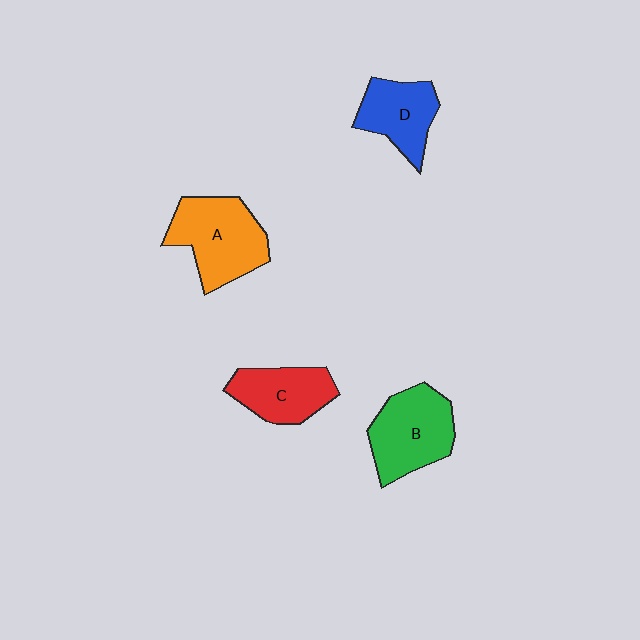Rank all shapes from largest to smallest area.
From largest to smallest: A (orange), B (green), C (red), D (blue).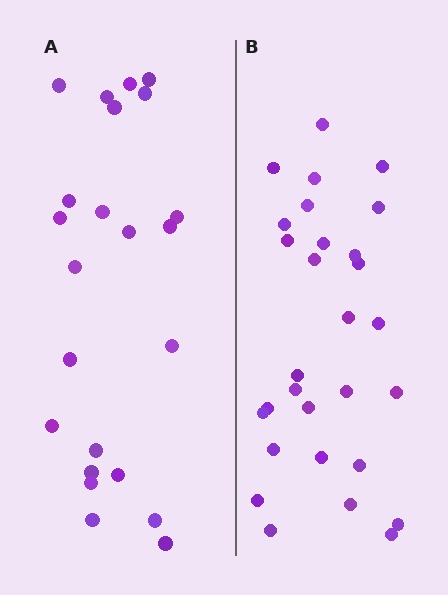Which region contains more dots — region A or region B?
Region B (the right region) has more dots.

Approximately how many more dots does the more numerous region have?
Region B has about 6 more dots than region A.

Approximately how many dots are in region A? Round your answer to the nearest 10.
About 20 dots. (The exact count is 23, which rounds to 20.)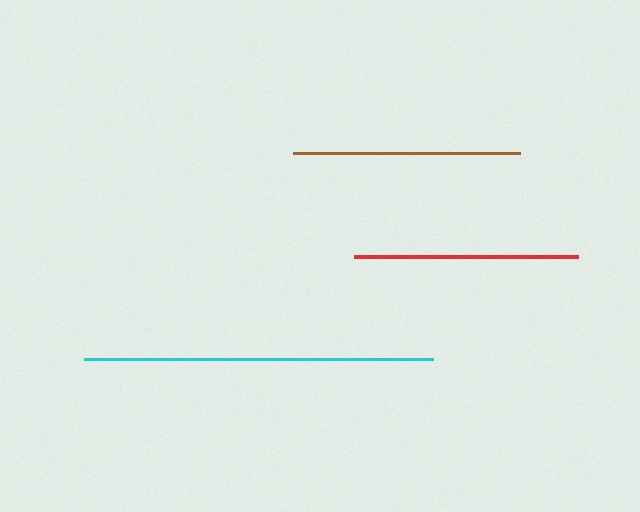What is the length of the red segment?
The red segment is approximately 224 pixels long.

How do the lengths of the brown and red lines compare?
The brown and red lines are approximately the same length.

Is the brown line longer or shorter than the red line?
The brown line is longer than the red line.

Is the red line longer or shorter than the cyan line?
The cyan line is longer than the red line.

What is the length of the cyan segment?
The cyan segment is approximately 350 pixels long.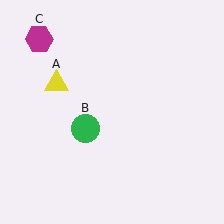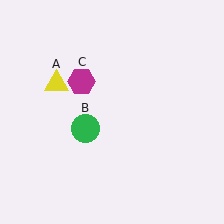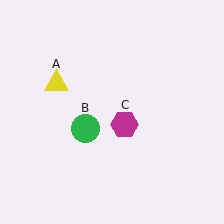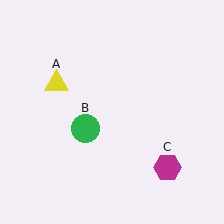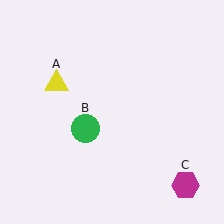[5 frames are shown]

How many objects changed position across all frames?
1 object changed position: magenta hexagon (object C).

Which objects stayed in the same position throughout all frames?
Yellow triangle (object A) and green circle (object B) remained stationary.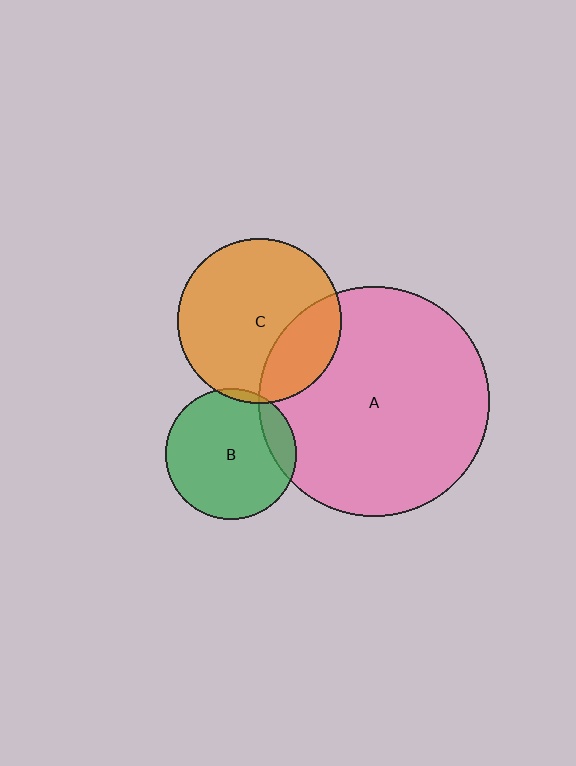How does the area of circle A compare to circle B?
Approximately 3.1 times.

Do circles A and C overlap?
Yes.